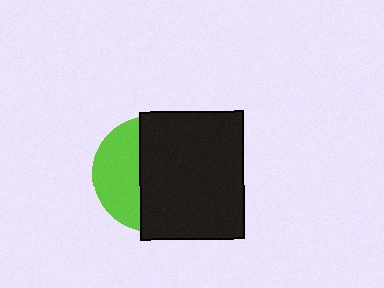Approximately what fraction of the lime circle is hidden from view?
Roughly 62% of the lime circle is hidden behind the black rectangle.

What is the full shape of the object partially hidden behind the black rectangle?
The partially hidden object is a lime circle.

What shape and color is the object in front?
The object in front is a black rectangle.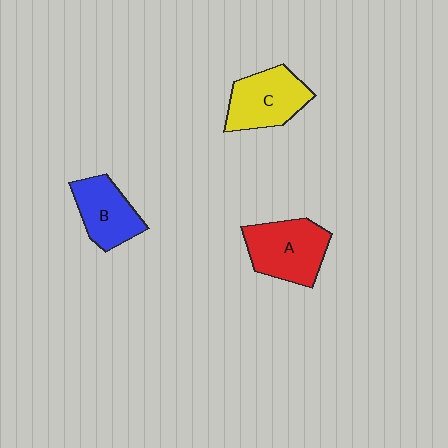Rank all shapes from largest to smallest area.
From largest to smallest: A (red), C (yellow), B (blue).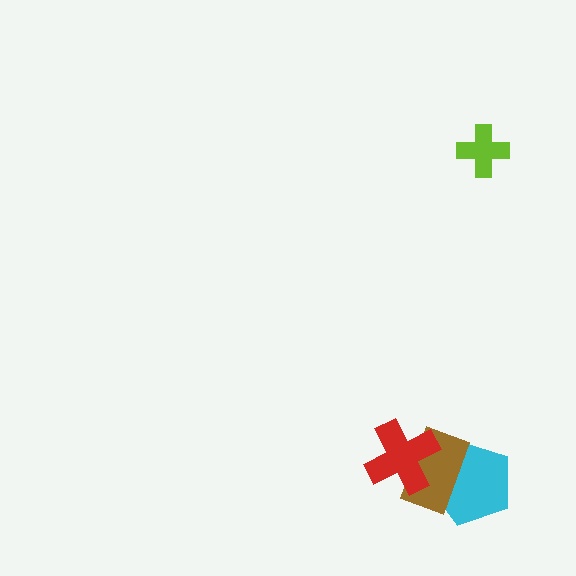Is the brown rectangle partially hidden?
Yes, it is partially covered by another shape.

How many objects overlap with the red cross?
2 objects overlap with the red cross.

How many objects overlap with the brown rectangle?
2 objects overlap with the brown rectangle.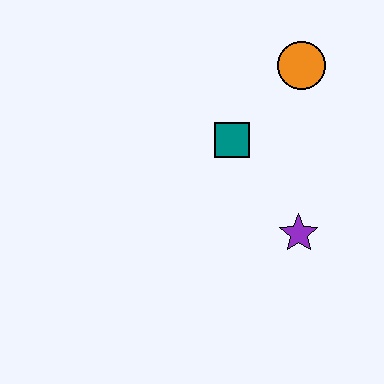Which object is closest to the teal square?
The orange circle is closest to the teal square.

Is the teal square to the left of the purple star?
Yes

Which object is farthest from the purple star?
The orange circle is farthest from the purple star.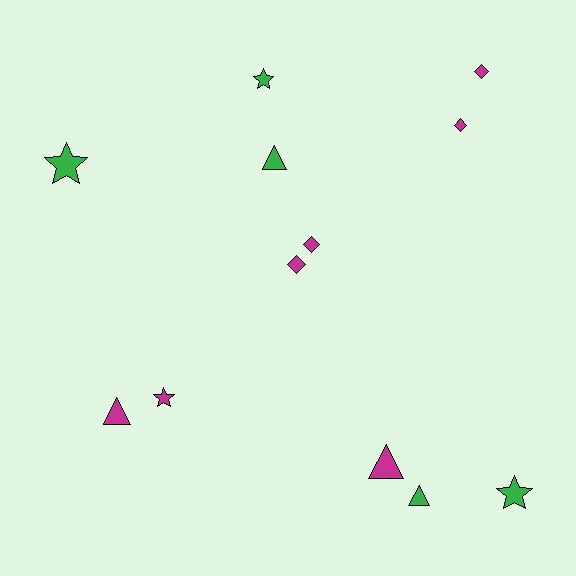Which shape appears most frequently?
Triangle, with 4 objects.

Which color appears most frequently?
Magenta, with 7 objects.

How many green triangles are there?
There are 2 green triangles.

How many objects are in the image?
There are 12 objects.